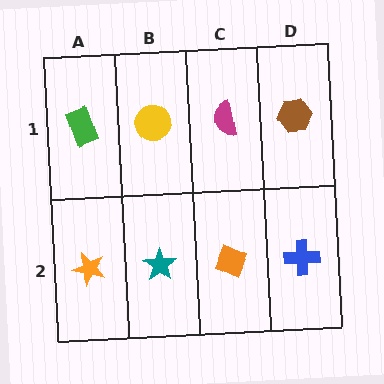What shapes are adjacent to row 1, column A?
An orange star (row 2, column A), a yellow circle (row 1, column B).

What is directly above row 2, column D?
A brown hexagon.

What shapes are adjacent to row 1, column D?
A blue cross (row 2, column D), a magenta semicircle (row 1, column C).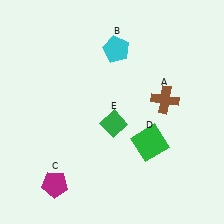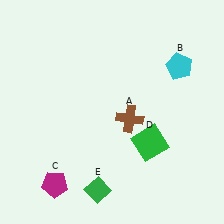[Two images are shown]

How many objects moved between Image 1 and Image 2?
3 objects moved between the two images.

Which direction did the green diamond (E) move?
The green diamond (E) moved down.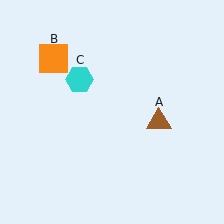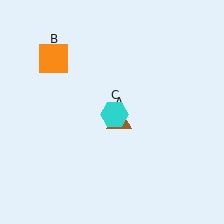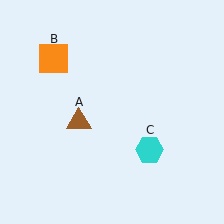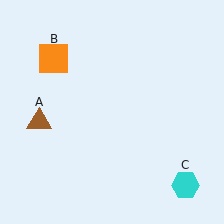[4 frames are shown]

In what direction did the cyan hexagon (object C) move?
The cyan hexagon (object C) moved down and to the right.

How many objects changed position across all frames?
2 objects changed position: brown triangle (object A), cyan hexagon (object C).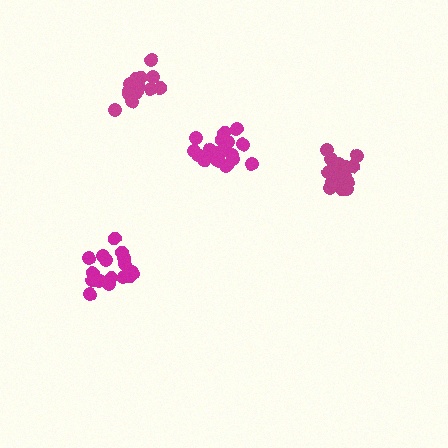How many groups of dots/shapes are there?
There are 4 groups.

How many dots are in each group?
Group 1: 17 dots, Group 2: 16 dots, Group 3: 20 dots, Group 4: 19 dots (72 total).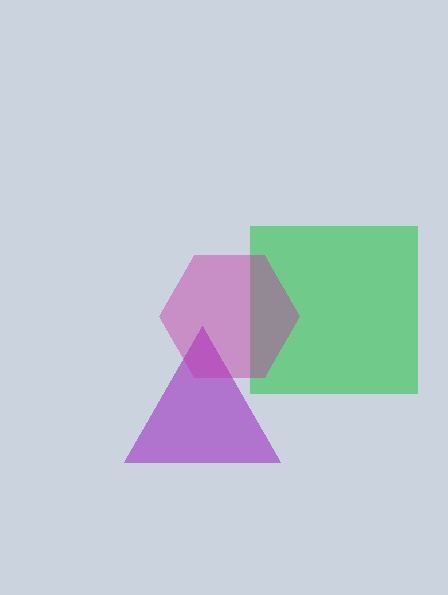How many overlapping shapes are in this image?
There are 3 overlapping shapes in the image.